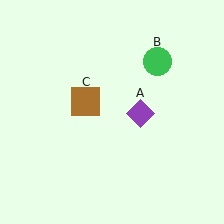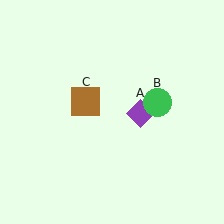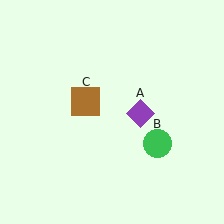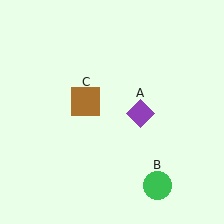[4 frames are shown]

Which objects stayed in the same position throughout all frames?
Purple diamond (object A) and brown square (object C) remained stationary.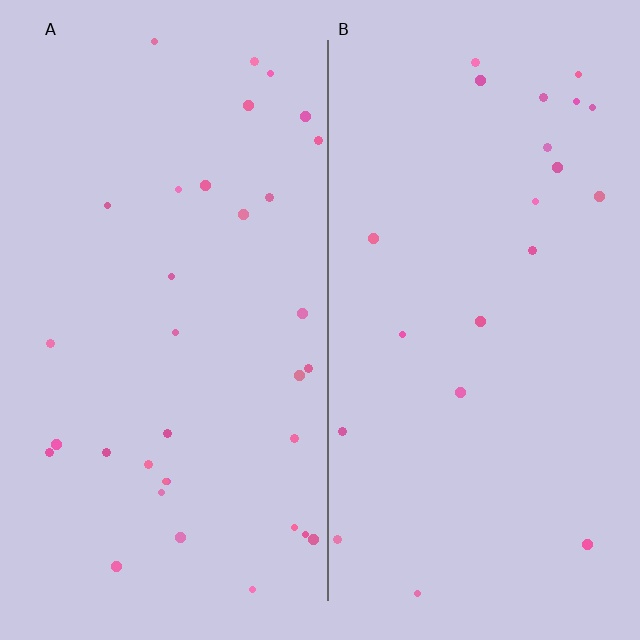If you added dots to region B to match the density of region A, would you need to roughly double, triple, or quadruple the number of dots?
Approximately double.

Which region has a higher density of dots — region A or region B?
A (the left).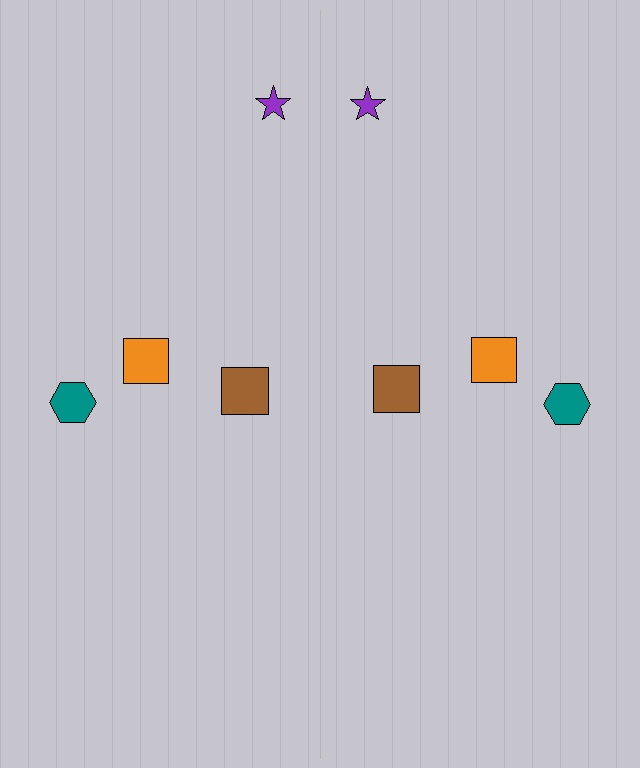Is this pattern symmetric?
Yes, this pattern has bilateral (reflection) symmetry.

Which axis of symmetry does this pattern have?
The pattern has a vertical axis of symmetry running through the center of the image.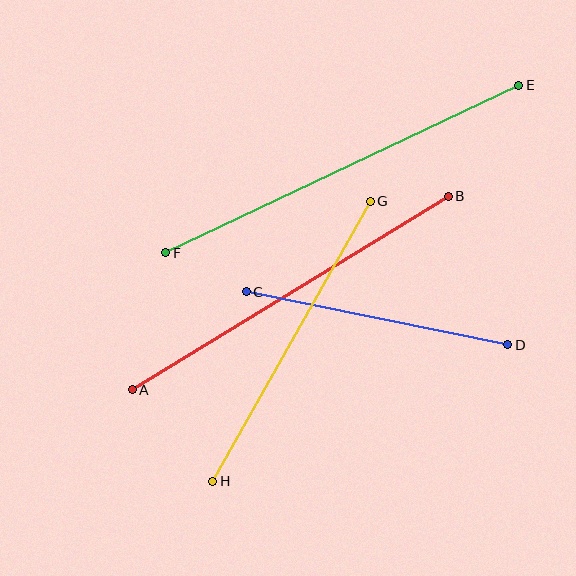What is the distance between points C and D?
The distance is approximately 267 pixels.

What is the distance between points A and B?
The distance is approximately 371 pixels.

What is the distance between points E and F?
The distance is approximately 391 pixels.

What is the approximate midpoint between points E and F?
The midpoint is at approximately (342, 169) pixels.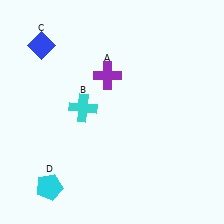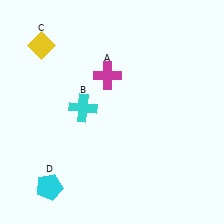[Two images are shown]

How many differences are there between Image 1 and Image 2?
There are 2 differences between the two images.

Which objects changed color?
A changed from purple to magenta. C changed from blue to yellow.